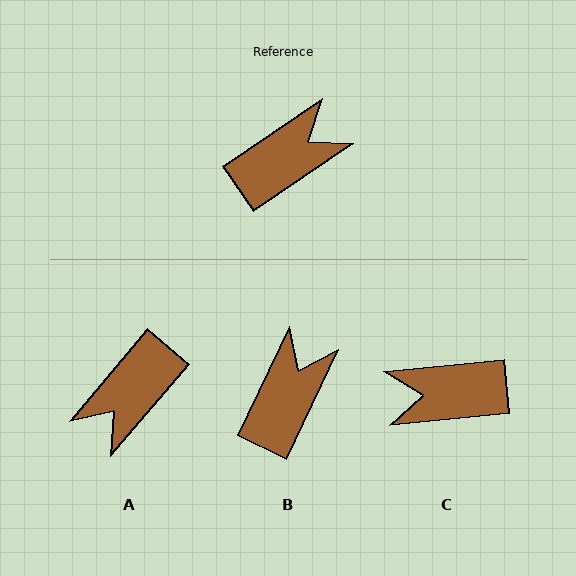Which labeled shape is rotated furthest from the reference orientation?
A, about 165 degrees away.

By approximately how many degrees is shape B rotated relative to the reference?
Approximately 30 degrees counter-clockwise.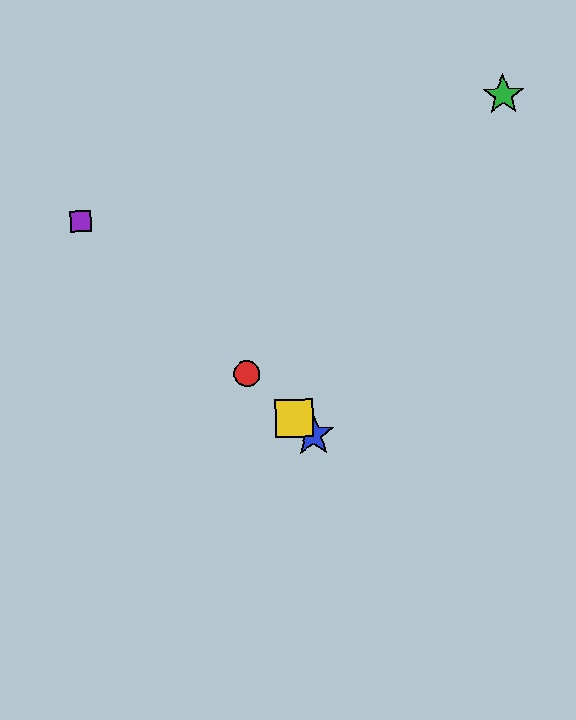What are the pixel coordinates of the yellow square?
The yellow square is at (295, 418).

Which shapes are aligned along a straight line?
The red circle, the blue star, the yellow square, the purple square are aligned along a straight line.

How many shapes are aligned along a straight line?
4 shapes (the red circle, the blue star, the yellow square, the purple square) are aligned along a straight line.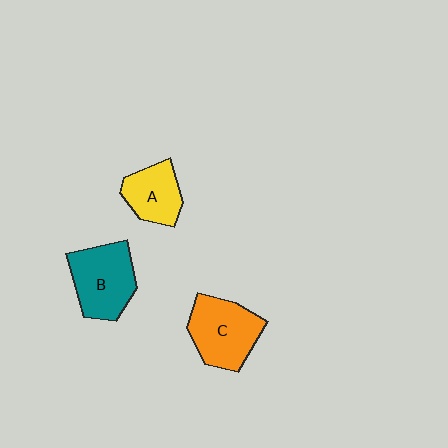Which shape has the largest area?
Shape B (teal).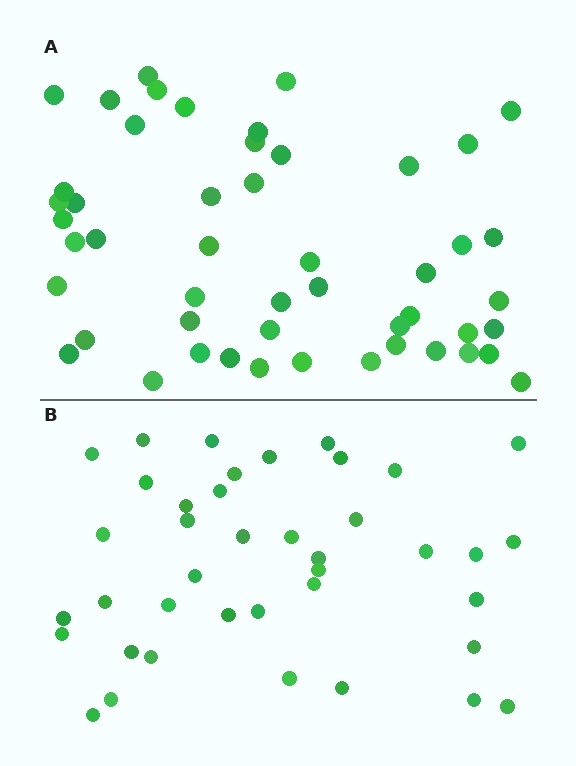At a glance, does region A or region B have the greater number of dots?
Region A (the top region) has more dots.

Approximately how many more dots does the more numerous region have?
Region A has roughly 10 or so more dots than region B.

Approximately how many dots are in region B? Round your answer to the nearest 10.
About 40 dots.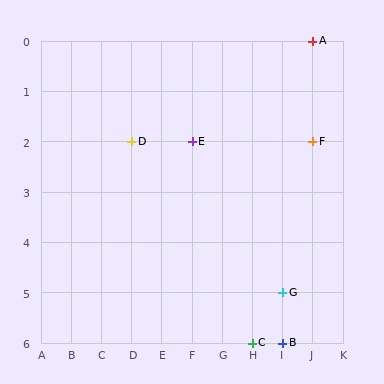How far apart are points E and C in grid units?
Points E and C are 2 columns and 4 rows apart (about 4.5 grid units diagonally).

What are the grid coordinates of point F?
Point F is at grid coordinates (J, 2).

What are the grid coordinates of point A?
Point A is at grid coordinates (J, 0).